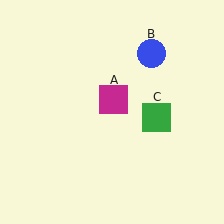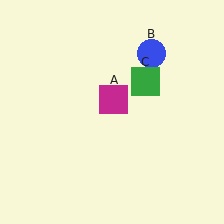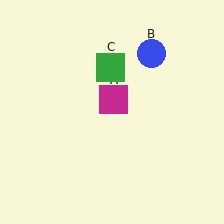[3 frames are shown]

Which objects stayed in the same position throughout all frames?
Magenta square (object A) and blue circle (object B) remained stationary.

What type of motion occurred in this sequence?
The green square (object C) rotated counterclockwise around the center of the scene.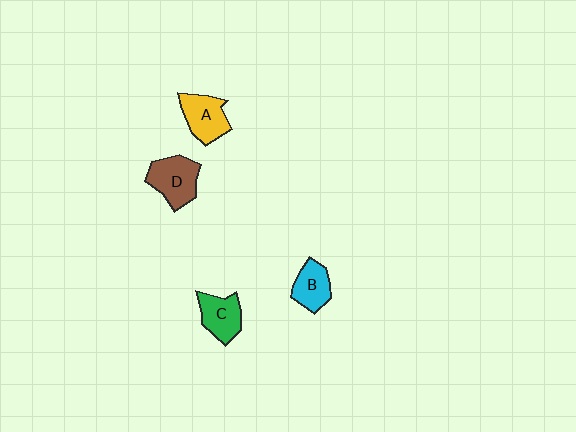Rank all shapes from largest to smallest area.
From largest to smallest: D (brown), A (yellow), C (green), B (cyan).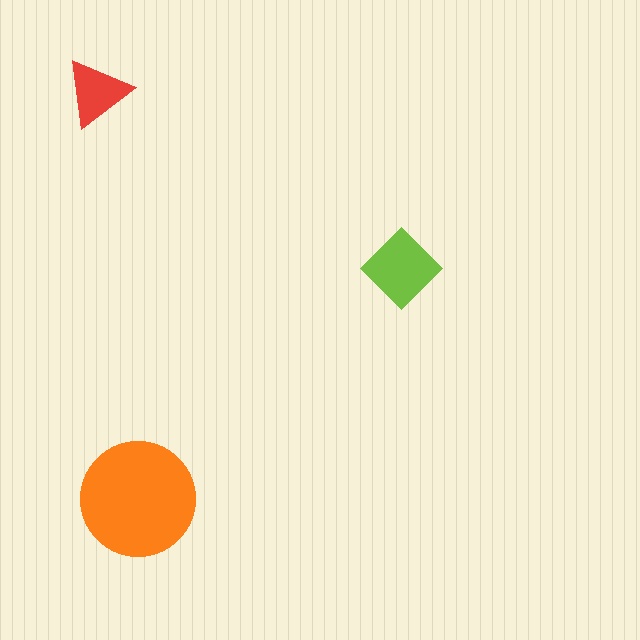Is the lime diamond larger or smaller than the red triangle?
Larger.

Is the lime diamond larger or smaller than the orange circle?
Smaller.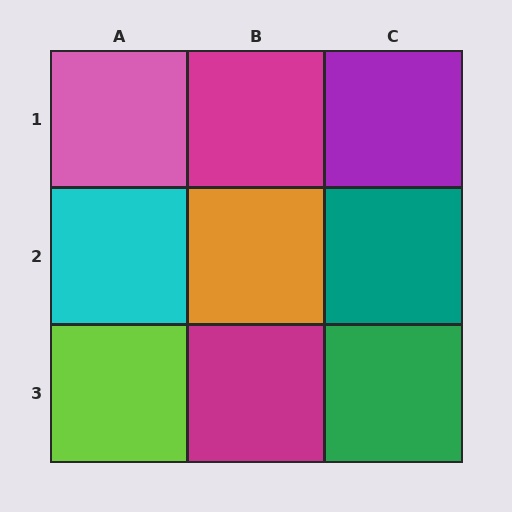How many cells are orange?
1 cell is orange.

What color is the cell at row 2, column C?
Teal.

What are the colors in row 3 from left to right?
Lime, magenta, green.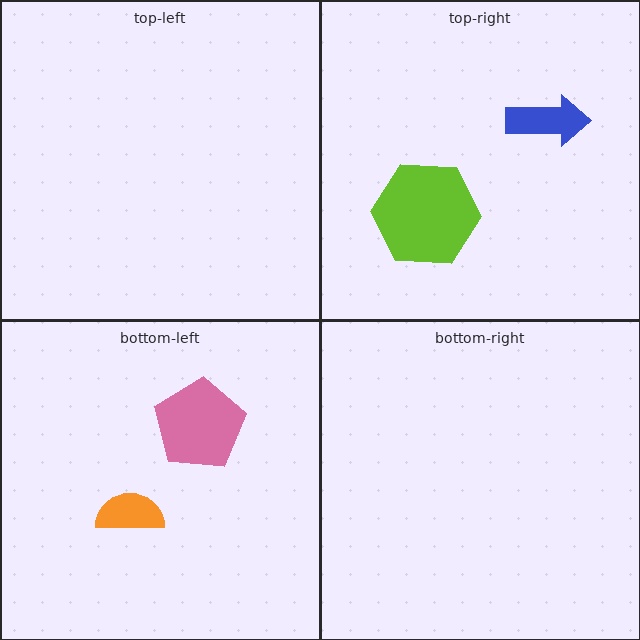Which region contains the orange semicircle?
The bottom-left region.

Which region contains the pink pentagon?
The bottom-left region.